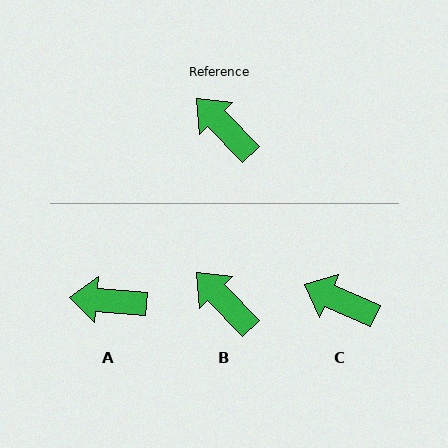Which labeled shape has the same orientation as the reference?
B.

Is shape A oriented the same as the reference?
No, it is off by about 41 degrees.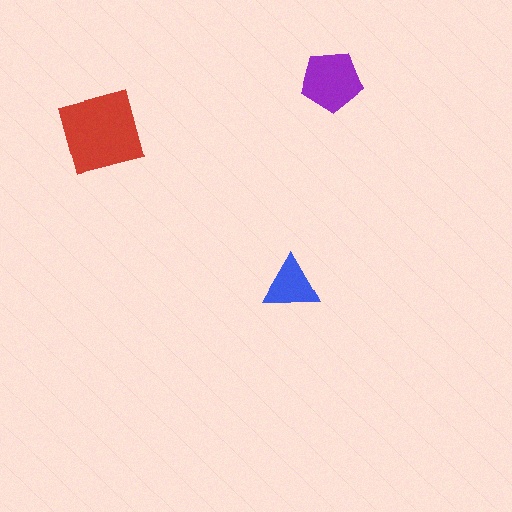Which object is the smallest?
The blue triangle.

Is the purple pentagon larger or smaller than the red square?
Smaller.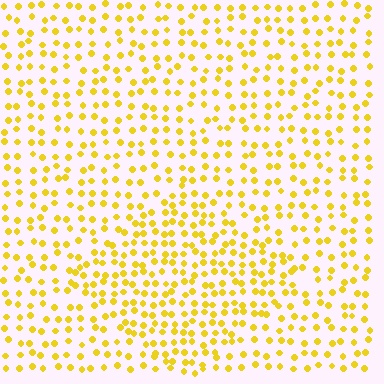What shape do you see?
I see a diamond.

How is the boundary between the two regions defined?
The boundary is defined by a change in element density (approximately 1.6x ratio). All elements are the same color, size, and shape.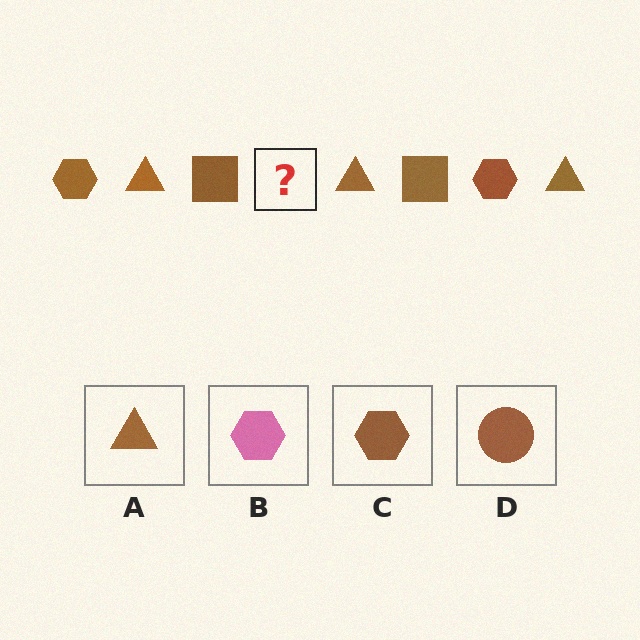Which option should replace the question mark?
Option C.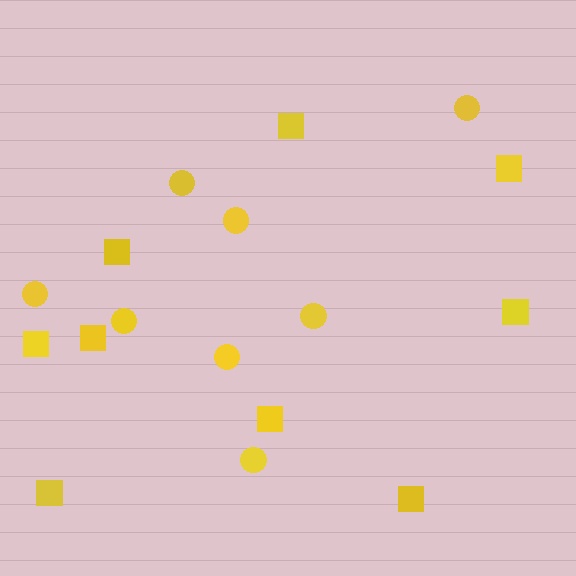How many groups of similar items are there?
There are 2 groups: one group of squares (9) and one group of circles (8).